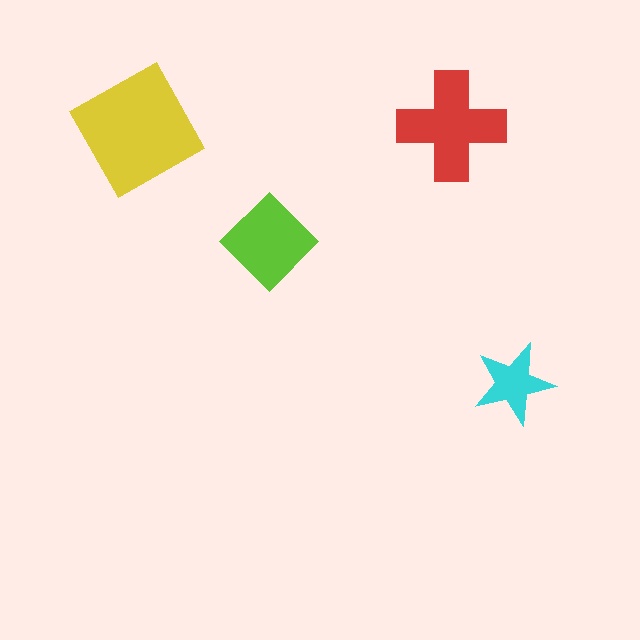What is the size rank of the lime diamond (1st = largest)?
3rd.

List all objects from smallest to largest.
The cyan star, the lime diamond, the red cross, the yellow square.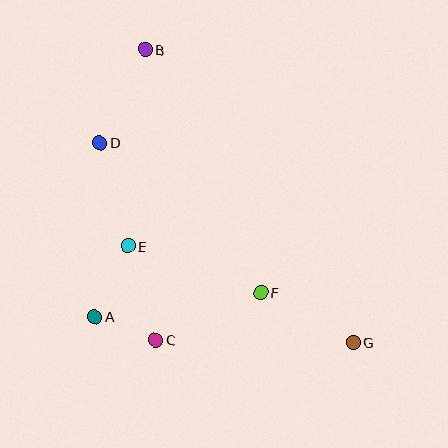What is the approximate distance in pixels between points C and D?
The distance between C and D is approximately 205 pixels.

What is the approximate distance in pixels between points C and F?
The distance between C and F is approximately 115 pixels.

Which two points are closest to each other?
Points A and C are closest to each other.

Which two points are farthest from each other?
Points B and G are farthest from each other.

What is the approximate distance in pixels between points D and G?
The distance between D and G is approximately 322 pixels.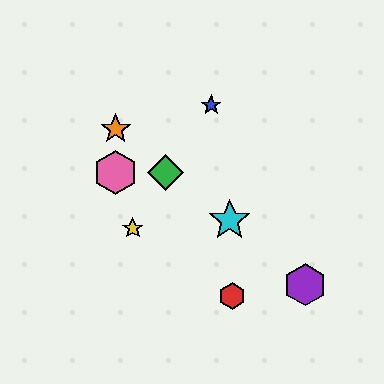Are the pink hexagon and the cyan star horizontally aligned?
No, the pink hexagon is at y≈173 and the cyan star is at y≈220.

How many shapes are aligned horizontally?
2 shapes (the green diamond, the pink hexagon) are aligned horizontally.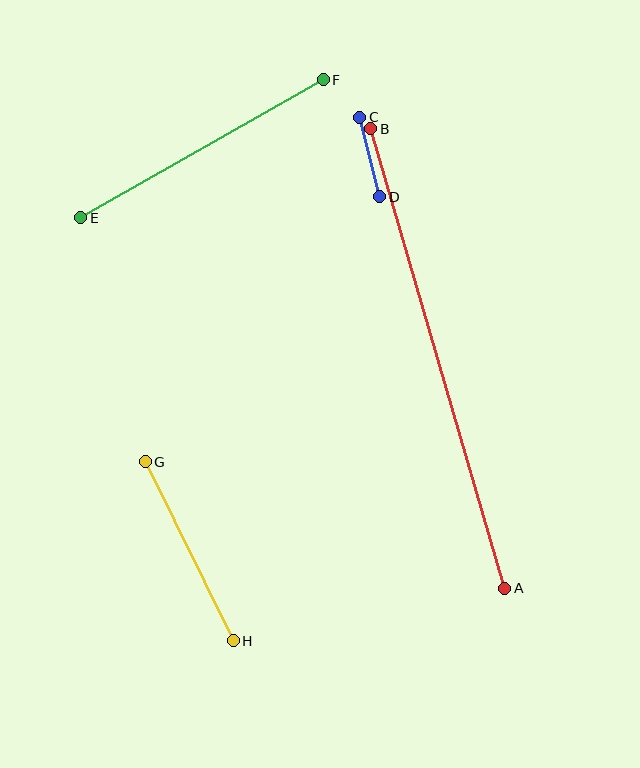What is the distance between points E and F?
The distance is approximately 279 pixels.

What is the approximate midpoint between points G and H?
The midpoint is at approximately (189, 551) pixels.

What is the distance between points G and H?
The distance is approximately 200 pixels.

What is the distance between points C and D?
The distance is approximately 82 pixels.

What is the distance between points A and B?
The distance is approximately 479 pixels.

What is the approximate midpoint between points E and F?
The midpoint is at approximately (202, 149) pixels.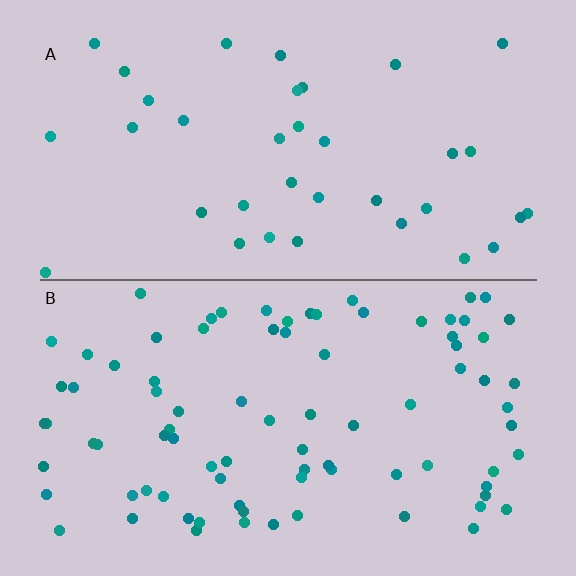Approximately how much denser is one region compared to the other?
Approximately 2.4× — region B over region A.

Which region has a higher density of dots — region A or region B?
B (the bottom).